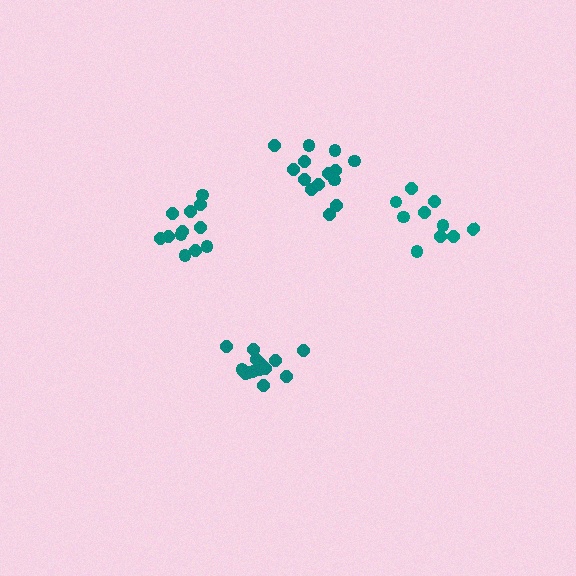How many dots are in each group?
Group 1: 14 dots, Group 2: 10 dots, Group 3: 12 dots, Group 4: 14 dots (50 total).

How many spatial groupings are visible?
There are 4 spatial groupings.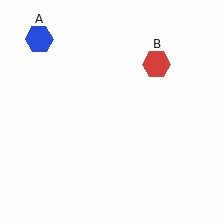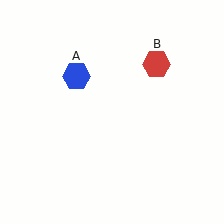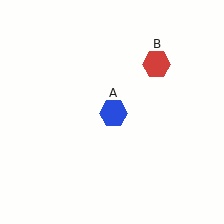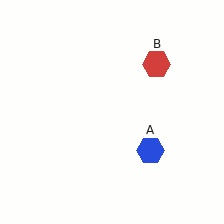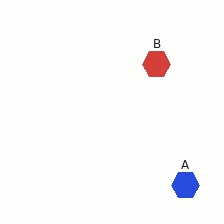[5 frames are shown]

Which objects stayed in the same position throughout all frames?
Red hexagon (object B) remained stationary.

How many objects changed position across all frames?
1 object changed position: blue hexagon (object A).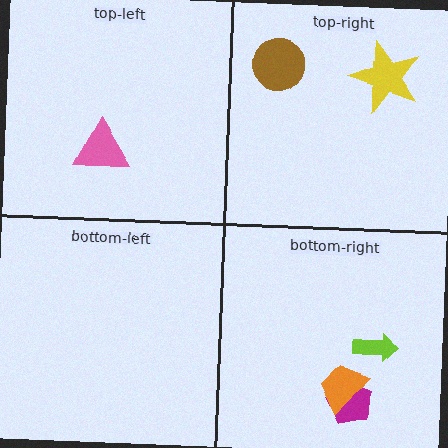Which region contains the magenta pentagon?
The bottom-right region.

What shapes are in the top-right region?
The yellow star, the brown circle.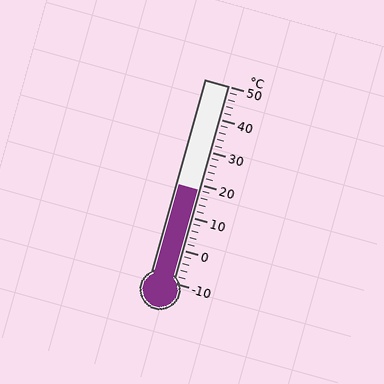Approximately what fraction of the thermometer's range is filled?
The thermometer is filled to approximately 45% of its range.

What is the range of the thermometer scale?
The thermometer scale ranges from -10°C to 50°C.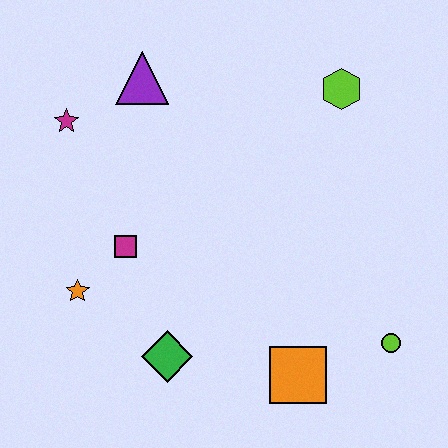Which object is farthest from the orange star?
The lime hexagon is farthest from the orange star.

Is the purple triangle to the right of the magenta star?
Yes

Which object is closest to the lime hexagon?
The purple triangle is closest to the lime hexagon.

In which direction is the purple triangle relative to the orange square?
The purple triangle is above the orange square.